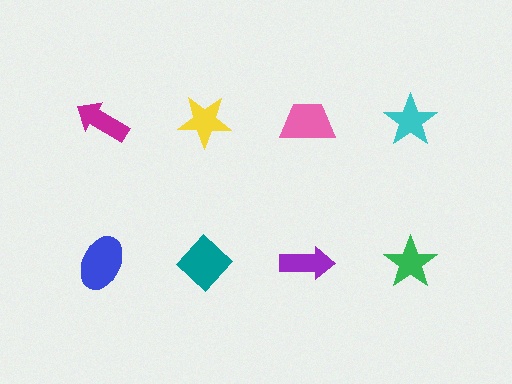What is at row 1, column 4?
A cyan star.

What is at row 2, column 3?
A purple arrow.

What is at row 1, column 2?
A yellow star.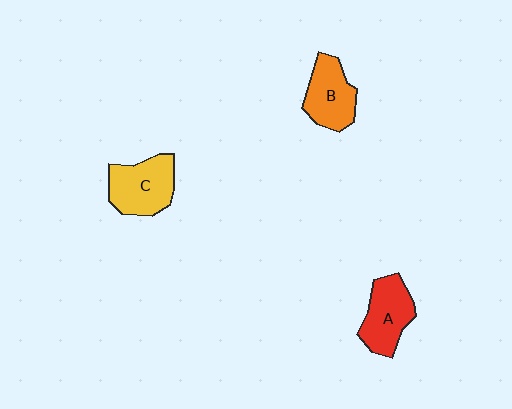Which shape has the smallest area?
Shape B (orange).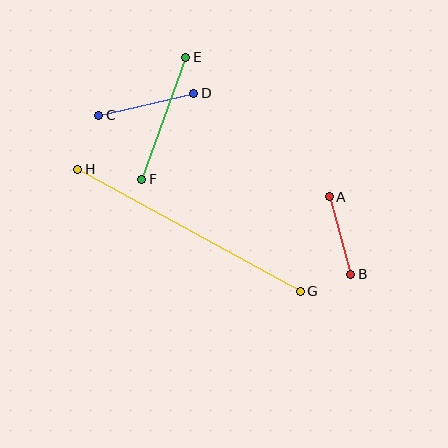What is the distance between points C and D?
The distance is approximately 97 pixels.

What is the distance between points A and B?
The distance is approximately 80 pixels.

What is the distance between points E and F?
The distance is approximately 130 pixels.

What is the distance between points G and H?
The distance is approximately 254 pixels.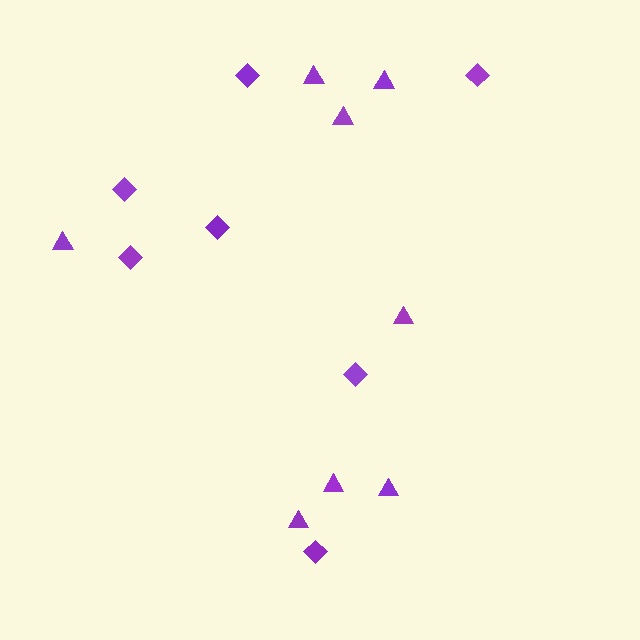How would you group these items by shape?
There are 2 groups: one group of diamonds (7) and one group of triangles (8).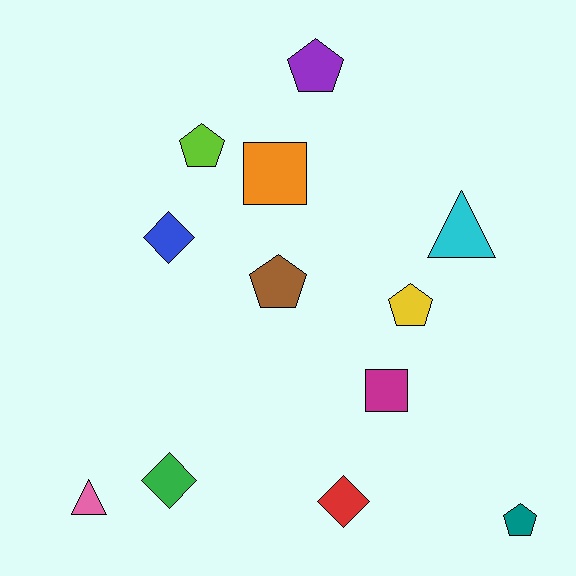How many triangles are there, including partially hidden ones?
There are 2 triangles.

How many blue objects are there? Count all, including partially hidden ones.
There is 1 blue object.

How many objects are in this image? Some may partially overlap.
There are 12 objects.